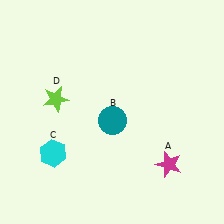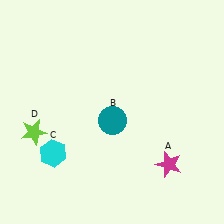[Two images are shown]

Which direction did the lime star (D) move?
The lime star (D) moved down.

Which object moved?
The lime star (D) moved down.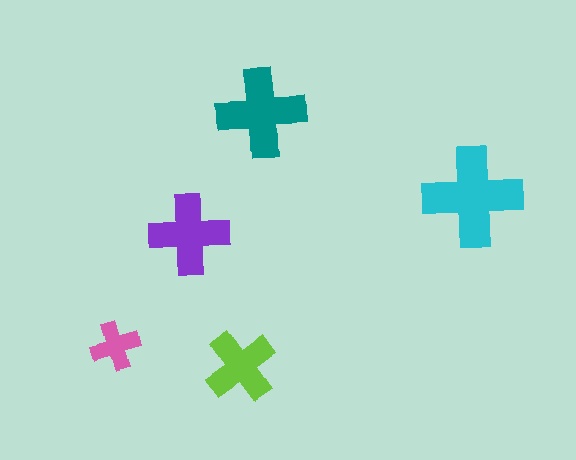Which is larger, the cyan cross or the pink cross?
The cyan one.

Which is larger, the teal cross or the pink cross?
The teal one.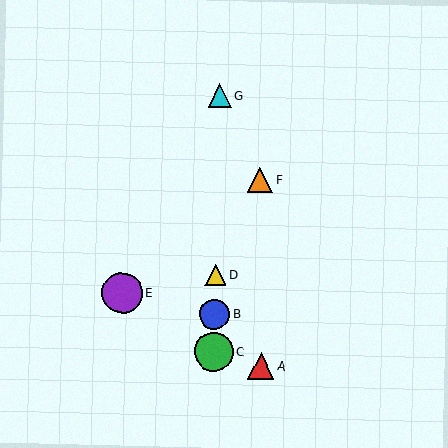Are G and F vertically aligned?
No, G is at x≈220 and F is at x≈260.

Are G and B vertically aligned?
Yes, both are at x≈220.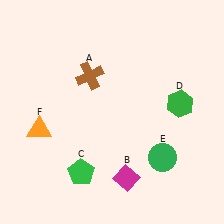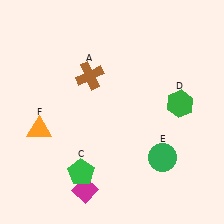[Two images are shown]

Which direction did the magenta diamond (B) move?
The magenta diamond (B) moved left.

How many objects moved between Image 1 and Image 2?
1 object moved between the two images.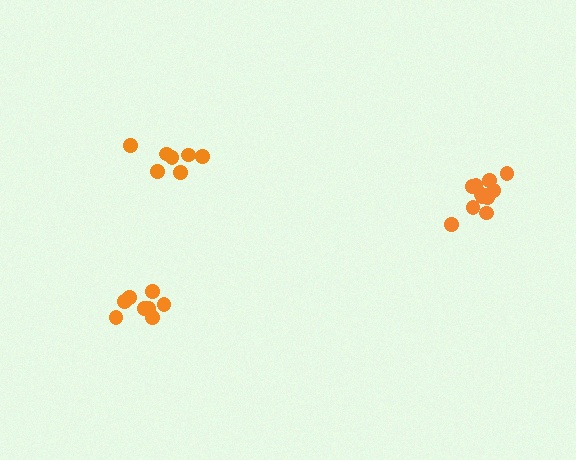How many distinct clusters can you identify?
There are 3 distinct clusters.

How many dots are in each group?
Group 1: 12 dots, Group 2: 7 dots, Group 3: 8 dots (27 total).